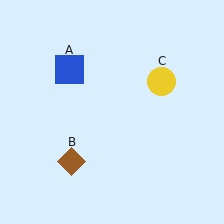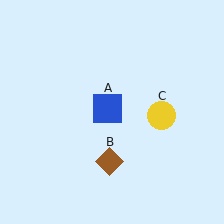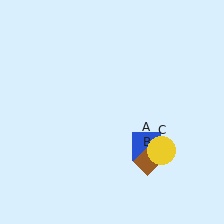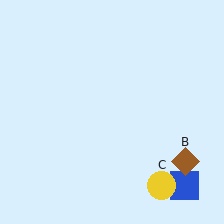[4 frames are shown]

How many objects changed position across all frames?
3 objects changed position: blue square (object A), brown diamond (object B), yellow circle (object C).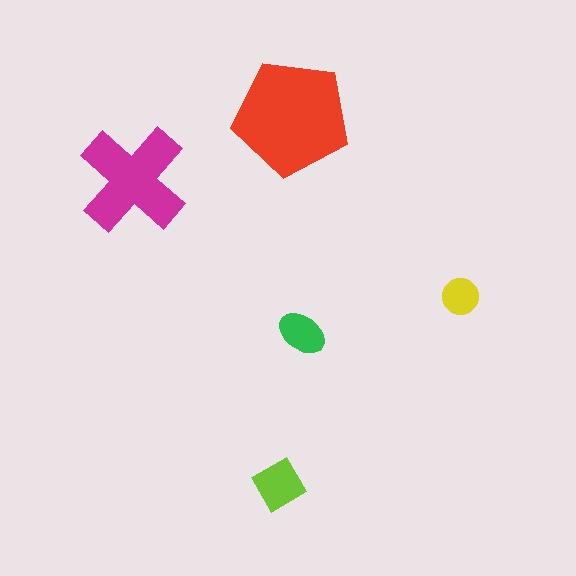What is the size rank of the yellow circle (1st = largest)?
5th.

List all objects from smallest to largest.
The yellow circle, the green ellipse, the lime diamond, the magenta cross, the red pentagon.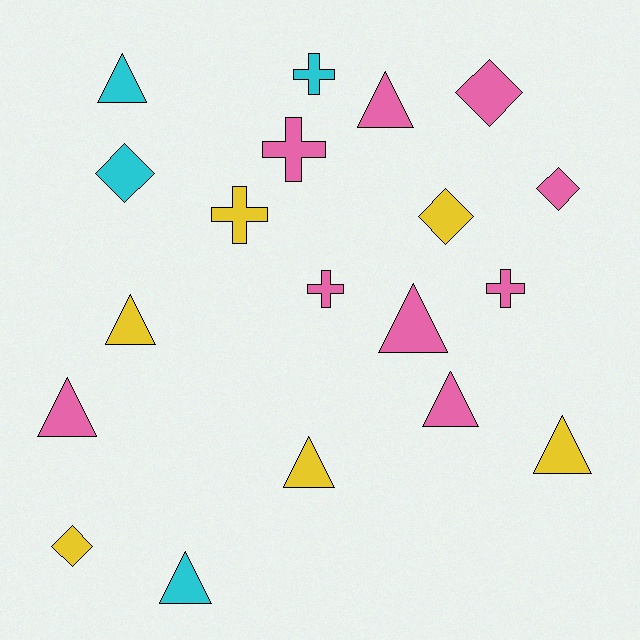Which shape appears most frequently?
Triangle, with 9 objects.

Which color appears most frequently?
Pink, with 9 objects.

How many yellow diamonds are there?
There are 2 yellow diamonds.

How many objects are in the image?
There are 19 objects.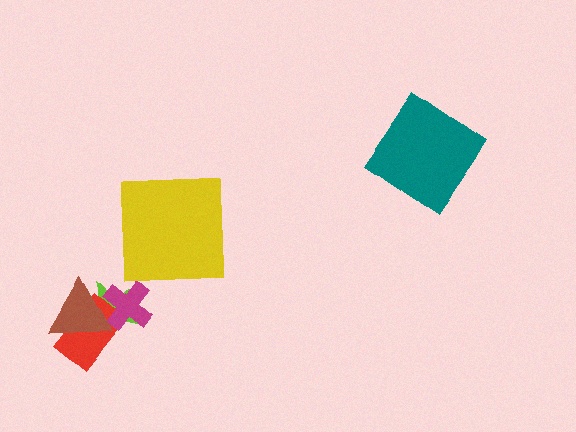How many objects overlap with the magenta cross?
3 objects overlap with the magenta cross.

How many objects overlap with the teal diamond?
0 objects overlap with the teal diamond.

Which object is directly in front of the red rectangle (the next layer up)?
The magenta cross is directly in front of the red rectangle.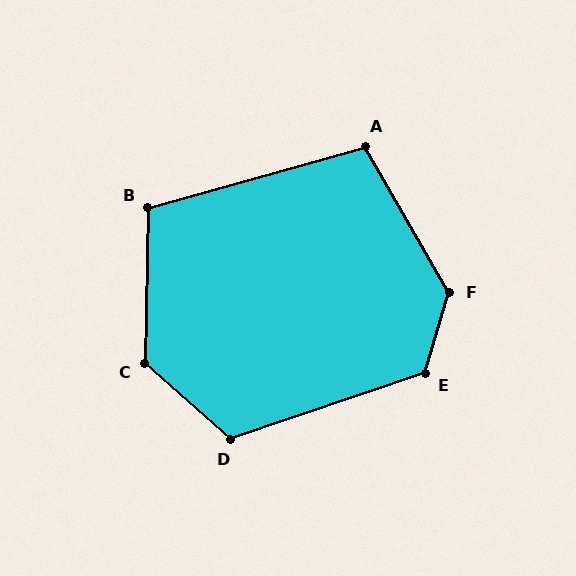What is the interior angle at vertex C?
Approximately 130 degrees (obtuse).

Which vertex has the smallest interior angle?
A, at approximately 104 degrees.